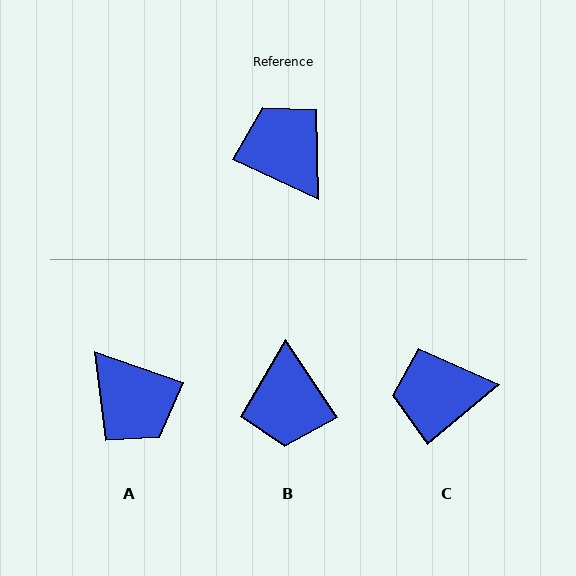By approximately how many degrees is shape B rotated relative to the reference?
Approximately 149 degrees counter-clockwise.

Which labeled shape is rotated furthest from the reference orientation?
A, about 174 degrees away.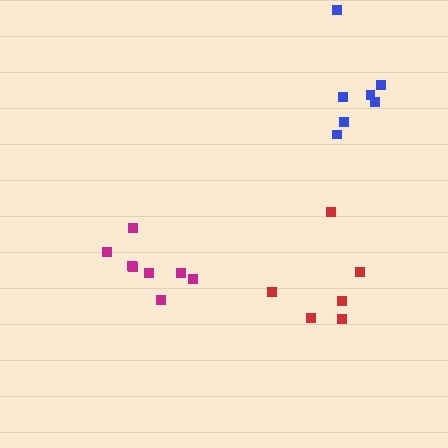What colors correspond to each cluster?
The clusters are colored: magenta, blue, red.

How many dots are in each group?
Group 1: 8 dots, Group 2: 7 dots, Group 3: 6 dots (21 total).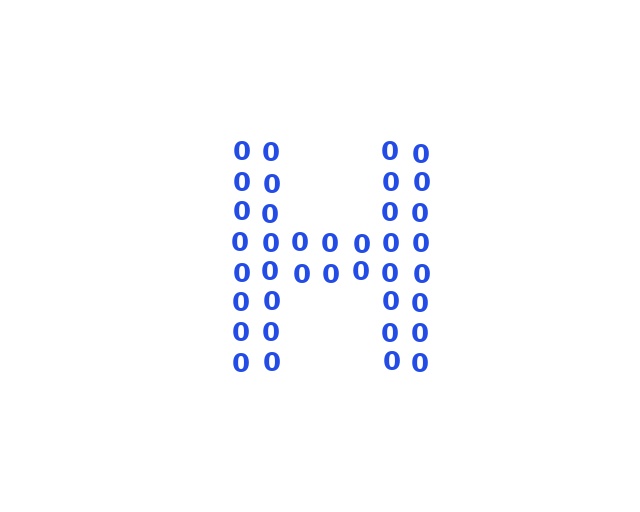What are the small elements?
The small elements are digit 0's.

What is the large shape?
The large shape is the letter H.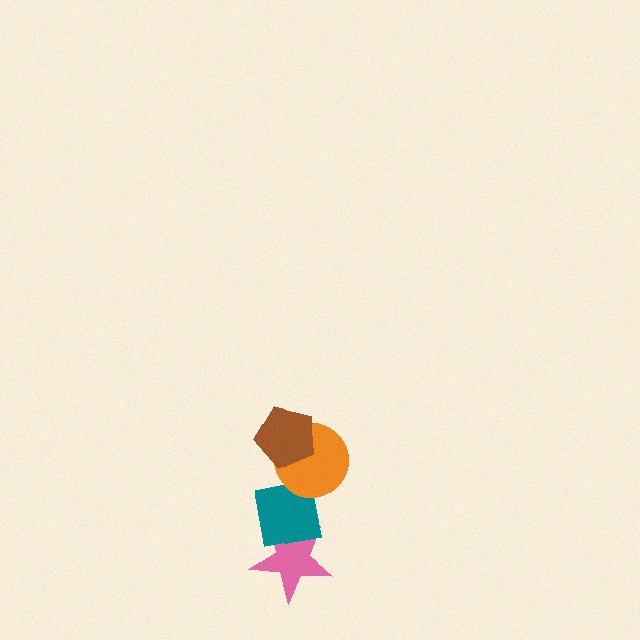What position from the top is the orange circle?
The orange circle is 2nd from the top.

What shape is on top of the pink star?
The teal square is on top of the pink star.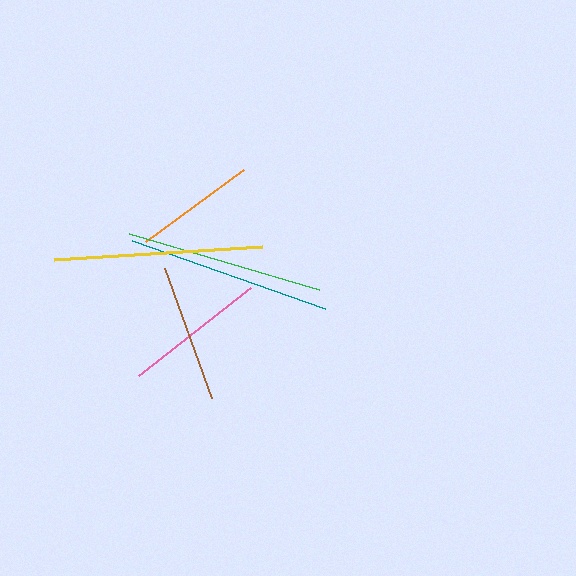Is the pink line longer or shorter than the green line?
The green line is longer than the pink line.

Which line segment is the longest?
The yellow line is the longest at approximately 209 pixels.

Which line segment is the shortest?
The orange line is the shortest at approximately 121 pixels.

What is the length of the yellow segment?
The yellow segment is approximately 209 pixels long.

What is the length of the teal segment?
The teal segment is approximately 204 pixels long.